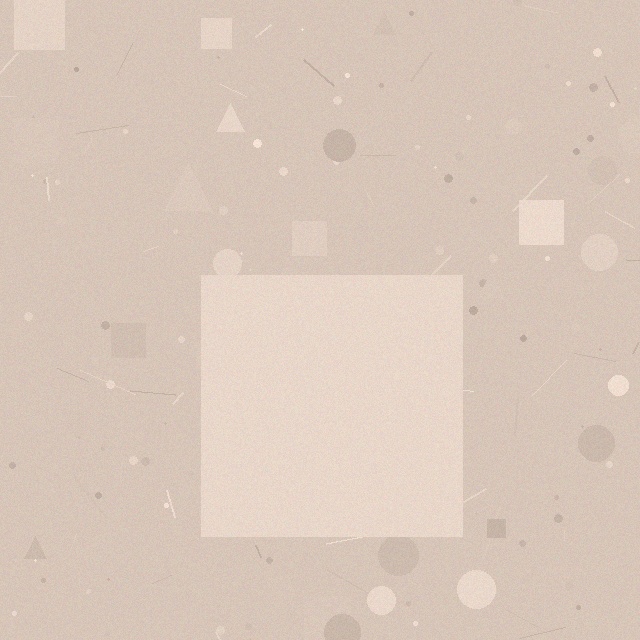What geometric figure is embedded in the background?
A square is embedded in the background.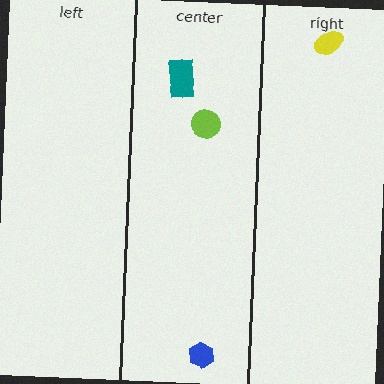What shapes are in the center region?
The blue hexagon, the lime circle, the teal rectangle.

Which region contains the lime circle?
The center region.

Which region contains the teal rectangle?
The center region.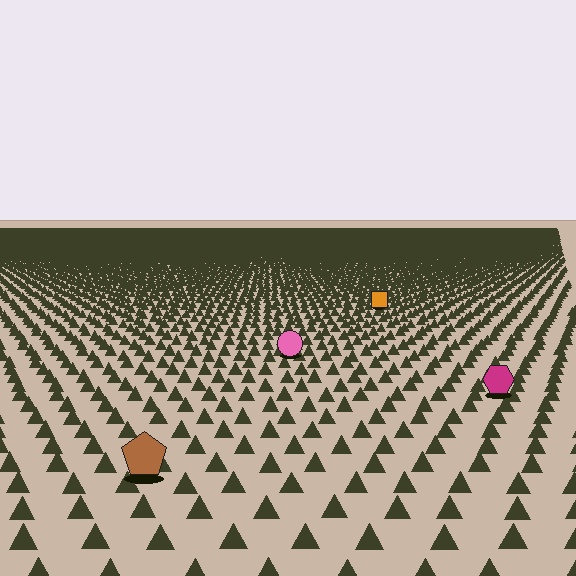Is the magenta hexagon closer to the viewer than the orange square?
Yes. The magenta hexagon is closer — you can tell from the texture gradient: the ground texture is coarser near it.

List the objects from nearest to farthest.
From nearest to farthest: the brown pentagon, the magenta hexagon, the pink circle, the orange square.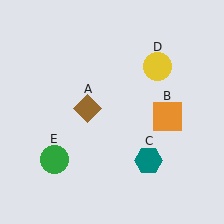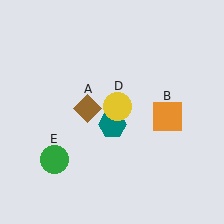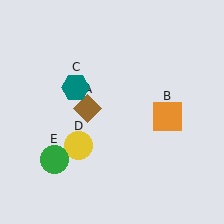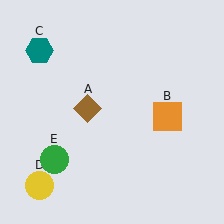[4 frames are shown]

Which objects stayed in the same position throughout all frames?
Brown diamond (object A) and orange square (object B) and green circle (object E) remained stationary.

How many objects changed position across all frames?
2 objects changed position: teal hexagon (object C), yellow circle (object D).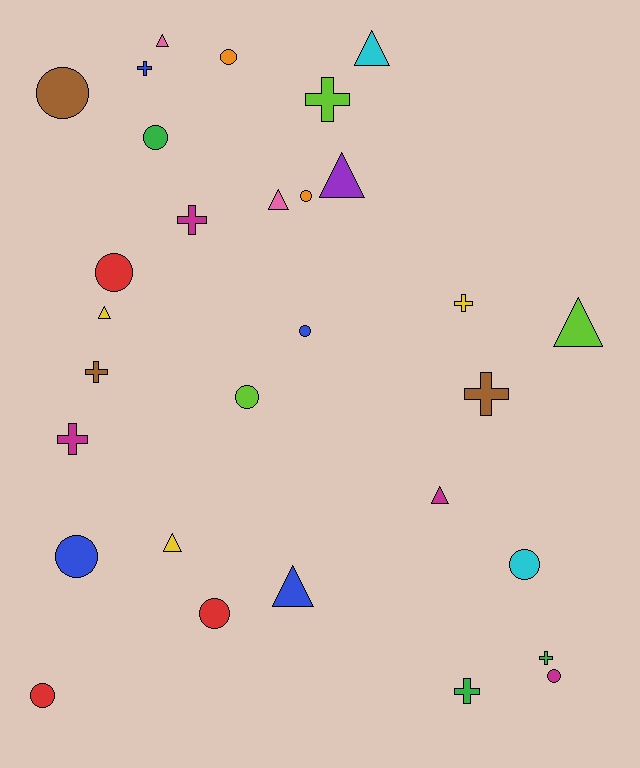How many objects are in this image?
There are 30 objects.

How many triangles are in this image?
There are 9 triangles.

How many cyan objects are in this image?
There are 2 cyan objects.